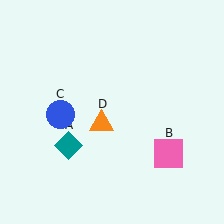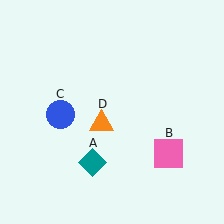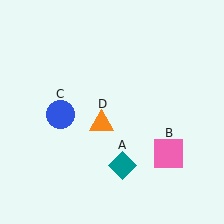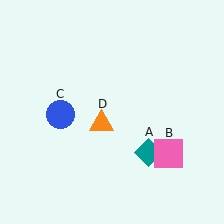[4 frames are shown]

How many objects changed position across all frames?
1 object changed position: teal diamond (object A).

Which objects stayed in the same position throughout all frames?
Pink square (object B) and blue circle (object C) and orange triangle (object D) remained stationary.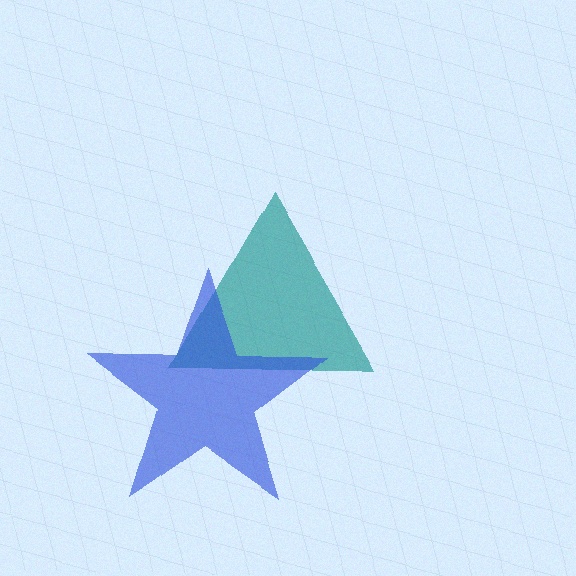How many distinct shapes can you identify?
There are 2 distinct shapes: a teal triangle, a blue star.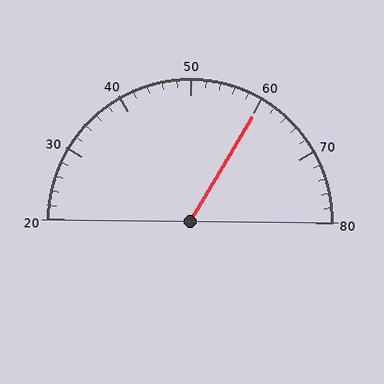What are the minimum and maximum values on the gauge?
The gauge ranges from 20 to 80.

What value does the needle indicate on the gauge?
The needle indicates approximately 60.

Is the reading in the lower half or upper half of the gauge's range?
The reading is in the upper half of the range (20 to 80).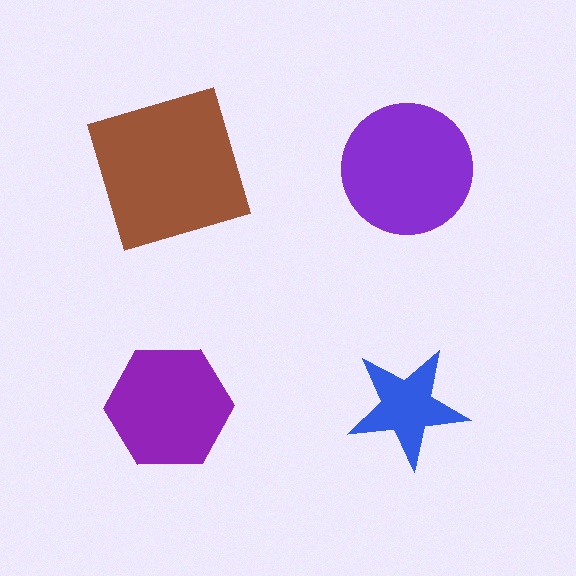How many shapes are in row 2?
2 shapes.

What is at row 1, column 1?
A brown square.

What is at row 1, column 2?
A purple circle.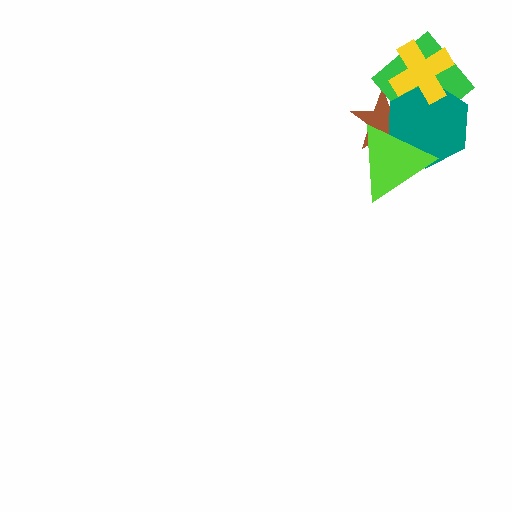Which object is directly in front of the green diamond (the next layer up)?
The teal hexagon is directly in front of the green diamond.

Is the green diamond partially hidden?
Yes, it is partially covered by another shape.